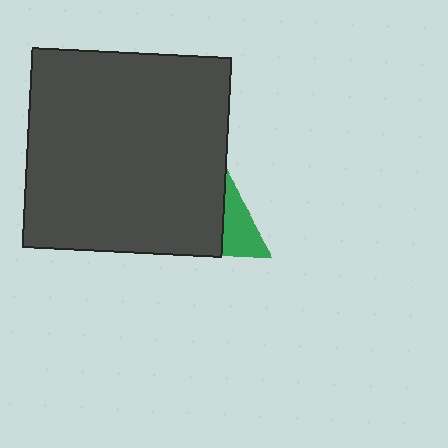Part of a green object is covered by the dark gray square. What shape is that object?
It is a triangle.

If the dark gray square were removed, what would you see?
You would see the complete green triangle.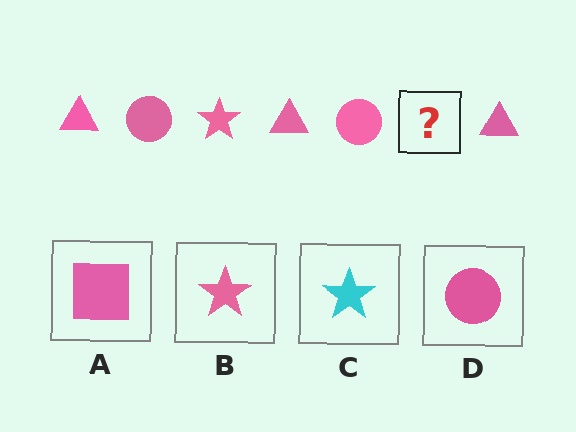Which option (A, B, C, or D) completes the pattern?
B.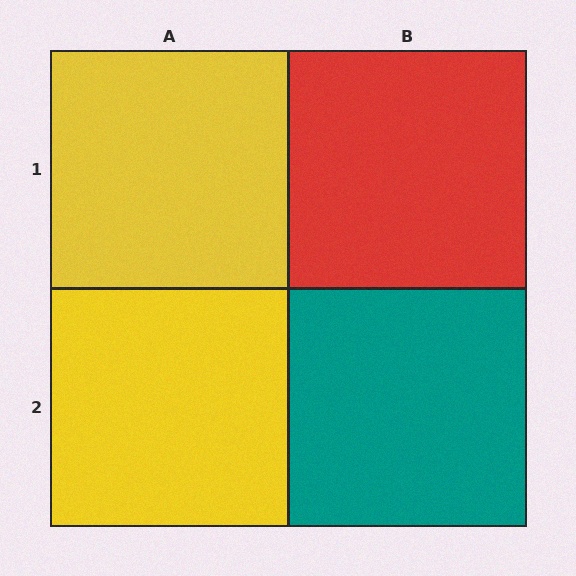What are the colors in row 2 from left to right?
Yellow, teal.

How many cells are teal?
1 cell is teal.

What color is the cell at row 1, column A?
Yellow.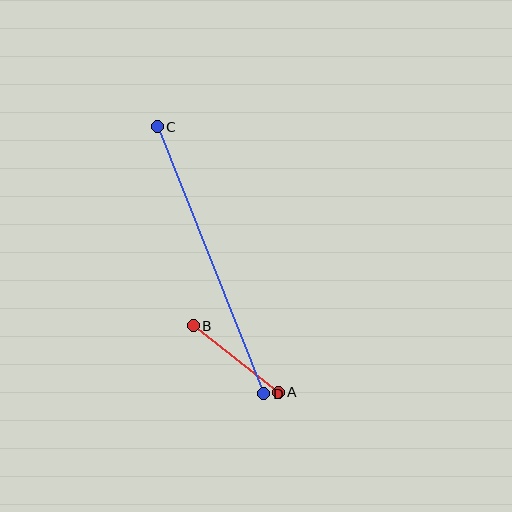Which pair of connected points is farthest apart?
Points C and D are farthest apart.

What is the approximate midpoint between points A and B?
The midpoint is at approximately (236, 359) pixels.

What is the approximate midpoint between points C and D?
The midpoint is at approximately (211, 260) pixels.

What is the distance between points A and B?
The distance is approximately 108 pixels.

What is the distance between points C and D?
The distance is approximately 287 pixels.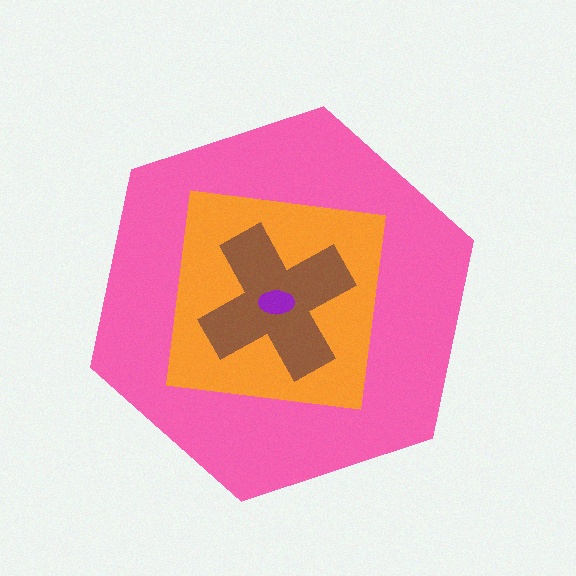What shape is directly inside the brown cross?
The purple ellipse.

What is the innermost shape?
The purple ellipse.